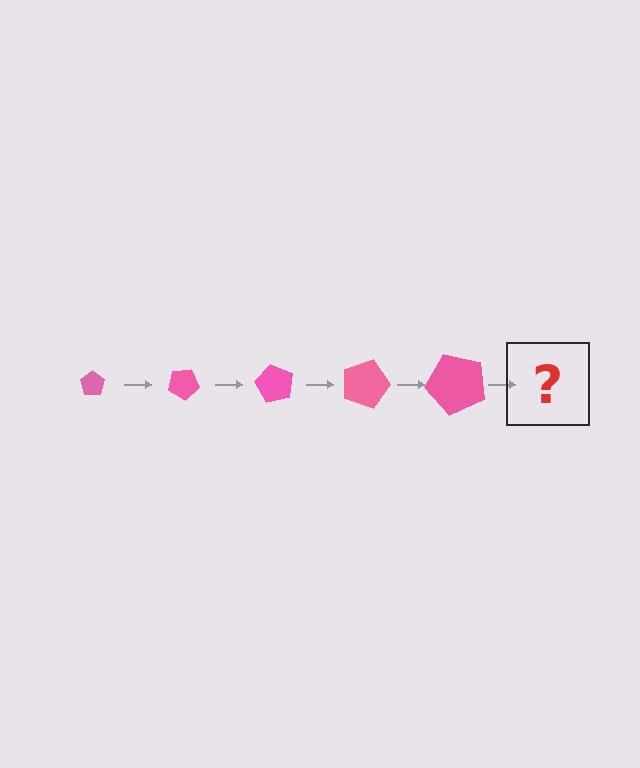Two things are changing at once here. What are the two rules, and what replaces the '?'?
The two rules are that the pentagon grows larger each step and it rotates 30 degrees each step. The '?' should be a pentagon, larger than the previous one and rotated 150 degrees from the start.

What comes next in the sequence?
The next element should be a pentagon, larger than the previous one and rotated 150 degrees from the start.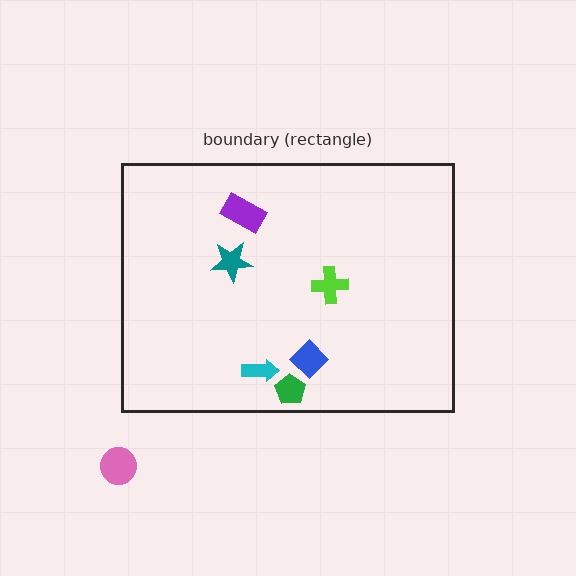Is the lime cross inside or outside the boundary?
Inside.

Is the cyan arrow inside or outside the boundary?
Inside.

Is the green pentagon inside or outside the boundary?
Inside.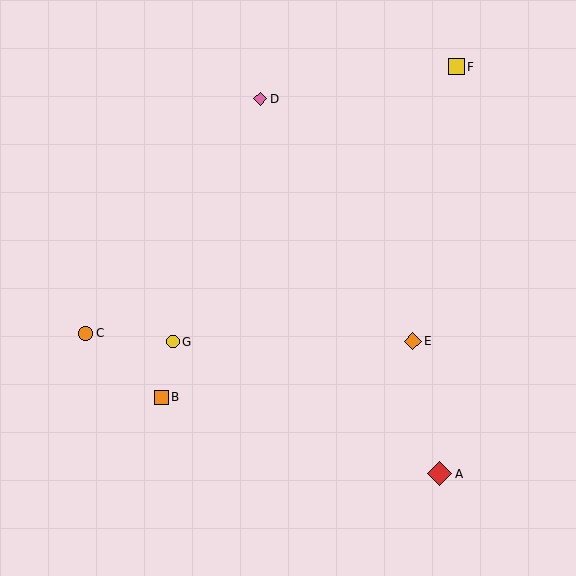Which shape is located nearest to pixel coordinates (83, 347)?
The orange circle (labeled C) at (86, 333) is nearest to that location.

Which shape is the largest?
The red diamond (labeled A) is the largest.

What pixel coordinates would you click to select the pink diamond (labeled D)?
Click at (260, 99) to select the pink diamond D.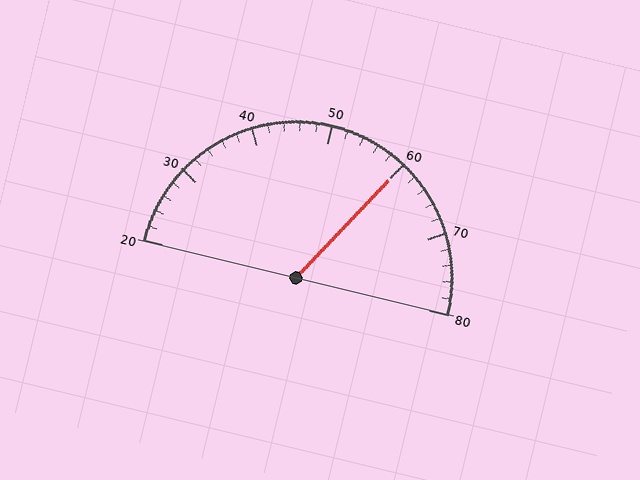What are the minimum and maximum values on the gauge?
The gauge ranges from 20 to 80.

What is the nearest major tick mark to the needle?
The nearest major tick mark is 60.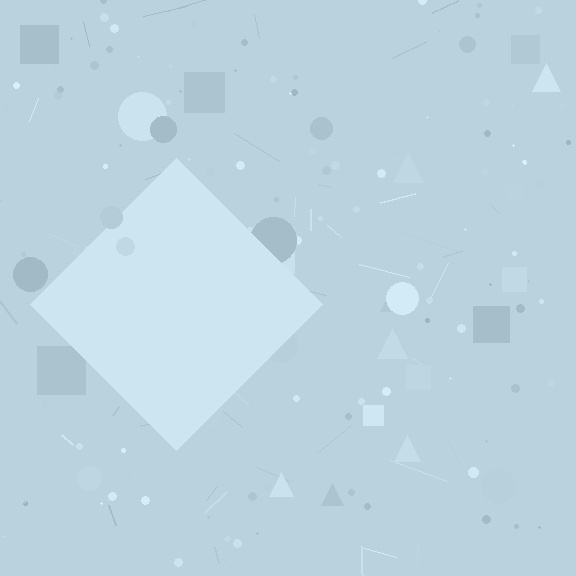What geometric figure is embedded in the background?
A diamond is embedded in the background.